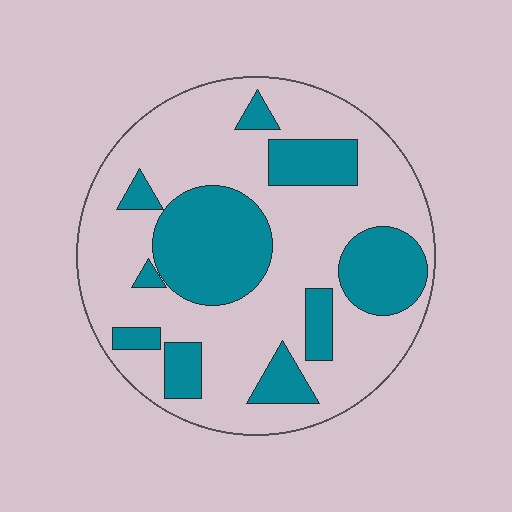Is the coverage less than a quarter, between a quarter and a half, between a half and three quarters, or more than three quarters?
Between a quarter and a half.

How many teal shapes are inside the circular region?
10.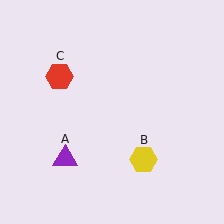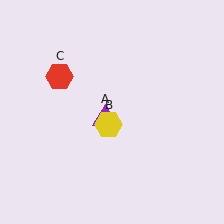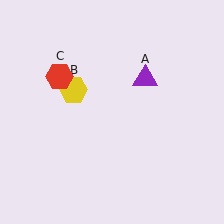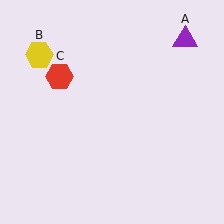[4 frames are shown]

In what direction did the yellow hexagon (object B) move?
The yellow hexagon (object B) moved up and to the left.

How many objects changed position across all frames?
2 objects changed position: purple triangle (object A), yellow hexagon (object B).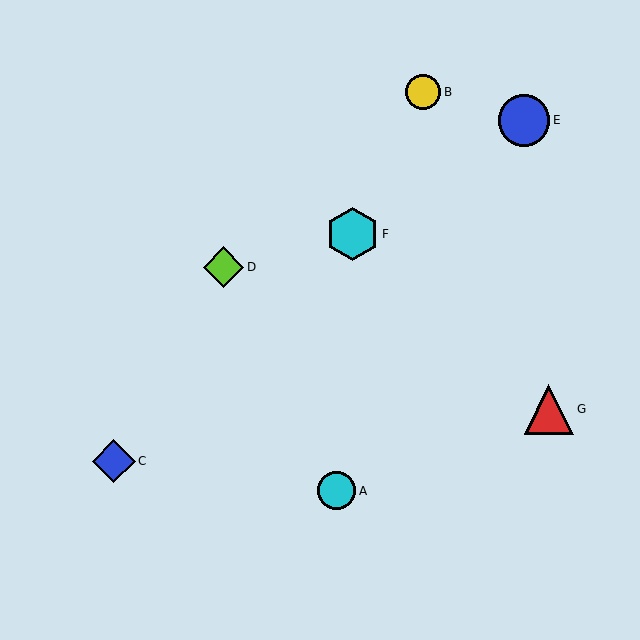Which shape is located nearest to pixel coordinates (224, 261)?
The lime diamond (labeled D) at (224, 267) is nearest to that location.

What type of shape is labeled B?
Shape B is a yellow circle.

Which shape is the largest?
The cyan hexagon (labeled F) is the largest.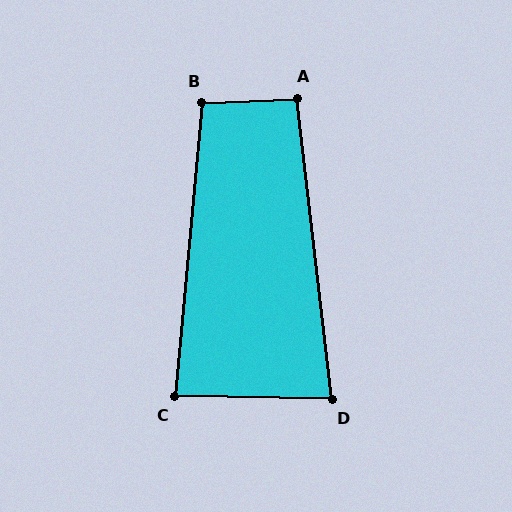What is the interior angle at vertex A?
Approximately 94 degrees (approximately right).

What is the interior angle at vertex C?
Approximately 86 degrees (approximately right).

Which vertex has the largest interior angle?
B, at approximately 98 degrees.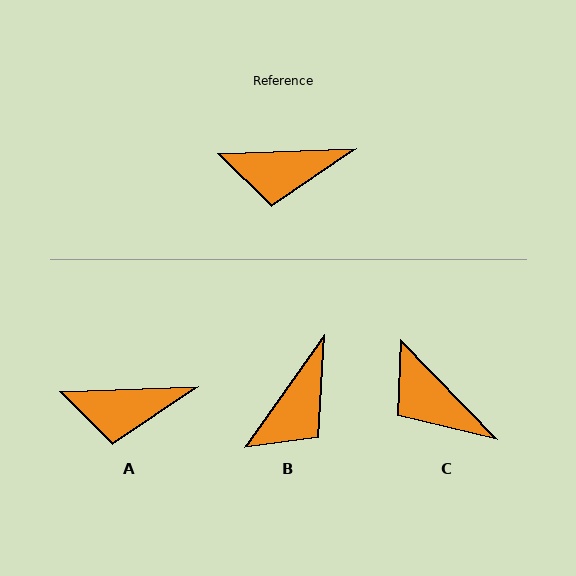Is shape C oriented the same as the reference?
No, it is off by about 48 degrees.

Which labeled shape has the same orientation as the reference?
A.